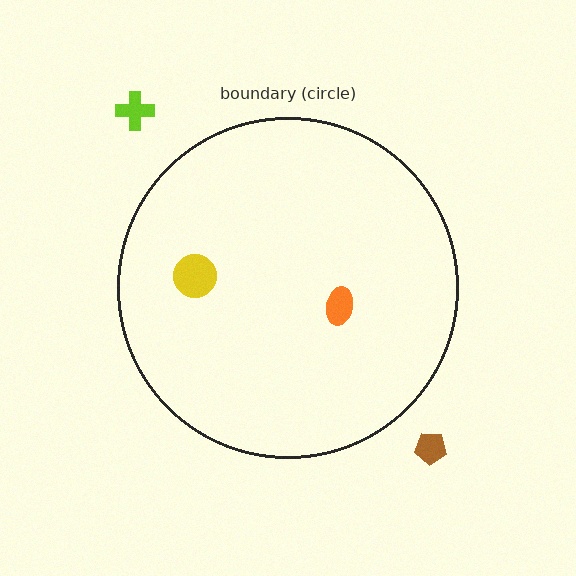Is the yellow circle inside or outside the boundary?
Inside.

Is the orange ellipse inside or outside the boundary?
Inside.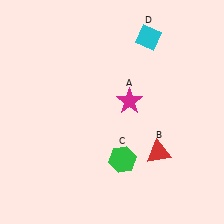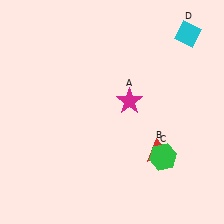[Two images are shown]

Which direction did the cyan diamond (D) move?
The cyan diamond (D) moved right.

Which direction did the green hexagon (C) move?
The green hexagon (C) moved right.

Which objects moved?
The objects that moved are: the green hexagon (C), the cyan diamond (D).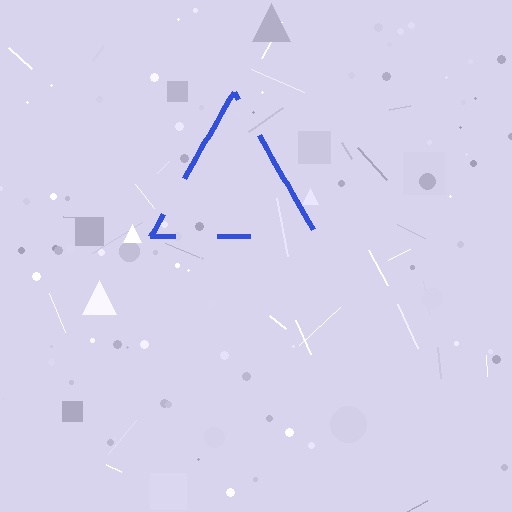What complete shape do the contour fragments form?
The contour fragments form a triangle.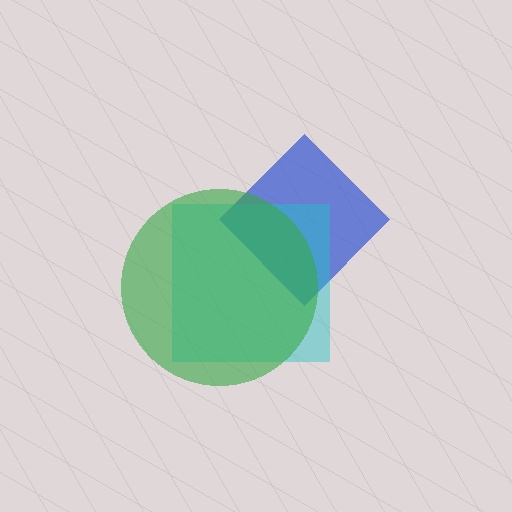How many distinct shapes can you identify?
There are 3 distinct shapes: a blue diamond, a cyan square, a green circle.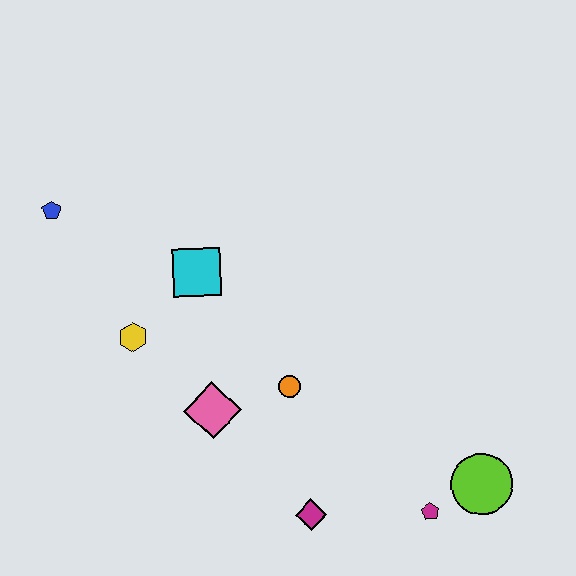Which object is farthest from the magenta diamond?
The blue pentagon is farthest from the magenta diamond.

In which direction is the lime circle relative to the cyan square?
The lime circle is to the right of the cyan square.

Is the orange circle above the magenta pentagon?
Yes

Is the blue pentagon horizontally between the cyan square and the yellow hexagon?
No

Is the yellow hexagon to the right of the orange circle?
No